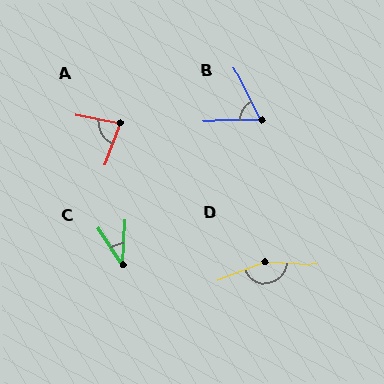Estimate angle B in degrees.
Approximately 63 degrees.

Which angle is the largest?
D, at approximately 155 degrees.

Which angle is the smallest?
C, at approximately 35 degrees.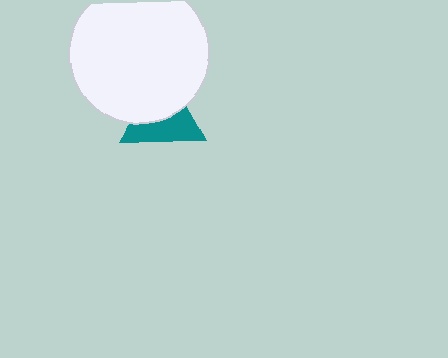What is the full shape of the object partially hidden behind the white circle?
The partially hidden object is a teal triangle.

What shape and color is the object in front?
The object in front is a white circle.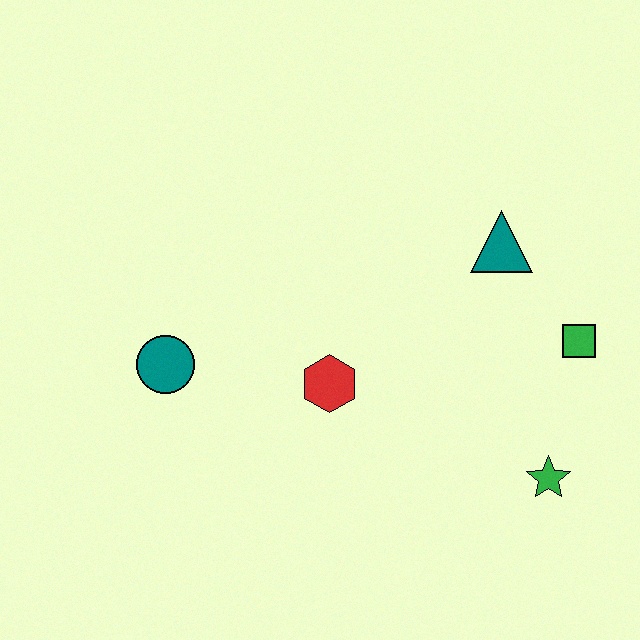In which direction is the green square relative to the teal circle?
The green square is to the right of the teal circle.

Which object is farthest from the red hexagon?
The green square is farthest from the red hexagon.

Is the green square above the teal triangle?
No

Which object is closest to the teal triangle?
The green square is closest to the teal triangle.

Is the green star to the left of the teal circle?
No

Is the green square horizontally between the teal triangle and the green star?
No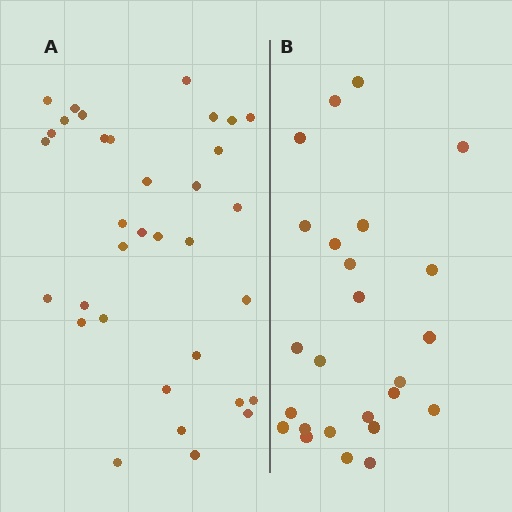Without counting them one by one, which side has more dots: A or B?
Region A (the left region) has more dots.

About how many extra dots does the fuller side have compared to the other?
Region A has roughly 8 or so more dots than region B.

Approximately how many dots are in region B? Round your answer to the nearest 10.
About 20 dots. (The exact count is 25, which rounds to 20.)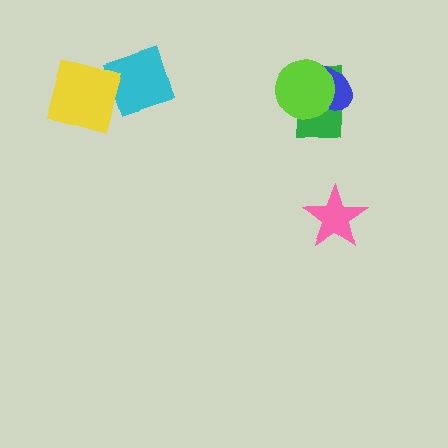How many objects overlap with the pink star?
0 objects overlap with the pink star.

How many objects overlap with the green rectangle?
2 objects overlap with the green rectangle.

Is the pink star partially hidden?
No, no other shape covers it.